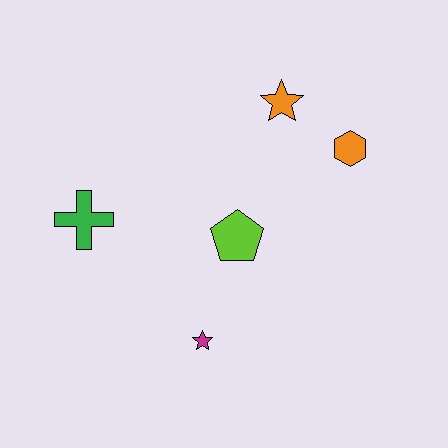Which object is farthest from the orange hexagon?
The green cross is farthest from the orange hexagon.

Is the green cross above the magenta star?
Yes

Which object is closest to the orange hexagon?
The orange star is closest to the orange hexagon.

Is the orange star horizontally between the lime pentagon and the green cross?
No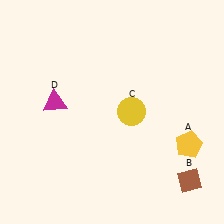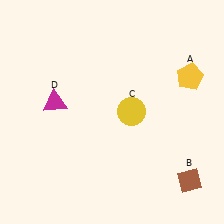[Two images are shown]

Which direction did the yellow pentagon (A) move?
The yellow pentagon (A) moved up.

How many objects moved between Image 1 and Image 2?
1 object moved between the two images.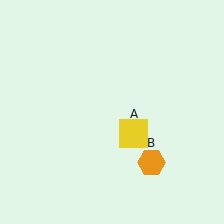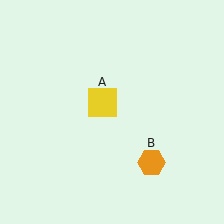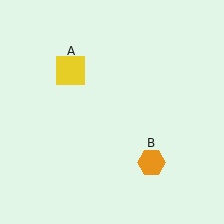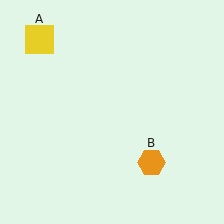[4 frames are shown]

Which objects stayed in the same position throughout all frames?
Orange hexagon (object B) remained stationary.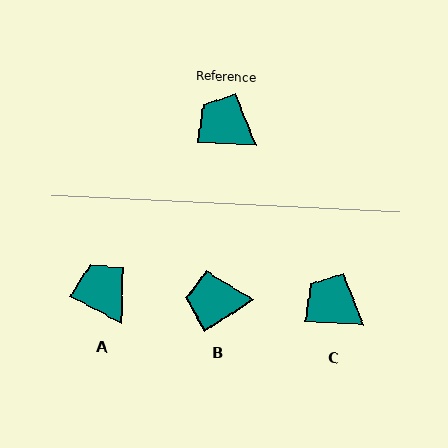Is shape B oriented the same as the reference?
No, it is off by about 37 degrees.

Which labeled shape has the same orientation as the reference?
C.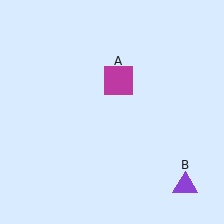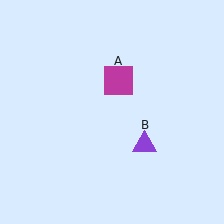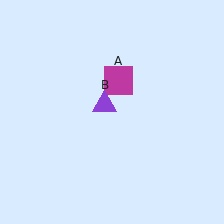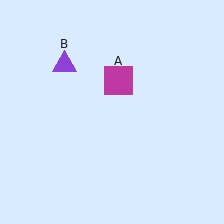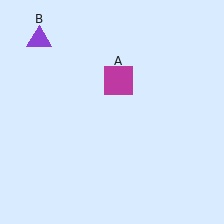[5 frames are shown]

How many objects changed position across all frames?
1 object changed position: purple triangle (object B).